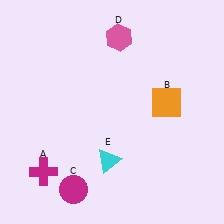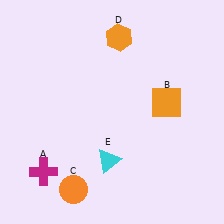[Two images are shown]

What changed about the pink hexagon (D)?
In Image 1, D is pink. In Image 2, it changed to orange.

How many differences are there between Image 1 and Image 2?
There are 2 differences between the two images.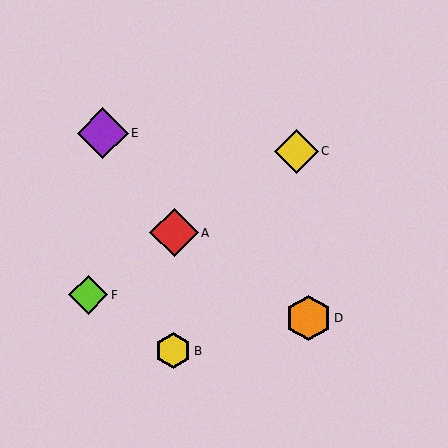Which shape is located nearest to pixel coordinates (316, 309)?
The orange hexagon (labeled D) at (308, 318) is nearest to that location.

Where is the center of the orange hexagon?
The center of the orange hexagon is at (308, 318).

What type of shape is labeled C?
Shape C is a yellow diamond.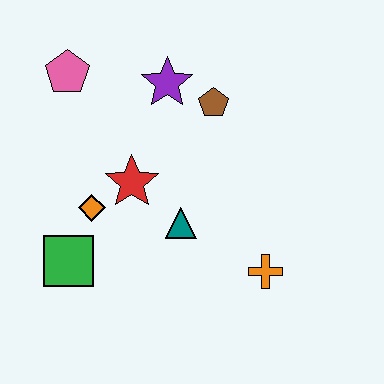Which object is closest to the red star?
The orange diamond is closest to the red star.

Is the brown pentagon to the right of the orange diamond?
Yes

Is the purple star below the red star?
No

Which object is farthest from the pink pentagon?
The orange cross is farthest from the pink pentagon.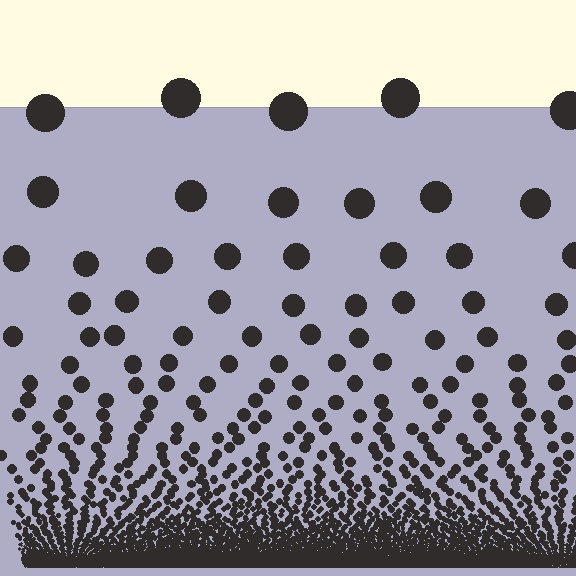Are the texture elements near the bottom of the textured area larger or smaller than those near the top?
Smaller. The gradient is inverted — elements near the bottom are smaller and denser.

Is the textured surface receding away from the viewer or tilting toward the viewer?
The surface appears to tilt toward the viewer. Texture elements get larger and sparser toward the top.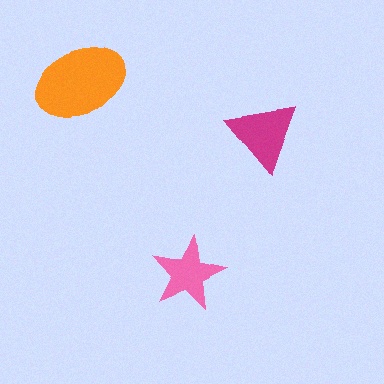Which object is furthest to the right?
The magenta triangle is rightmost.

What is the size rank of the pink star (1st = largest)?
3rd.